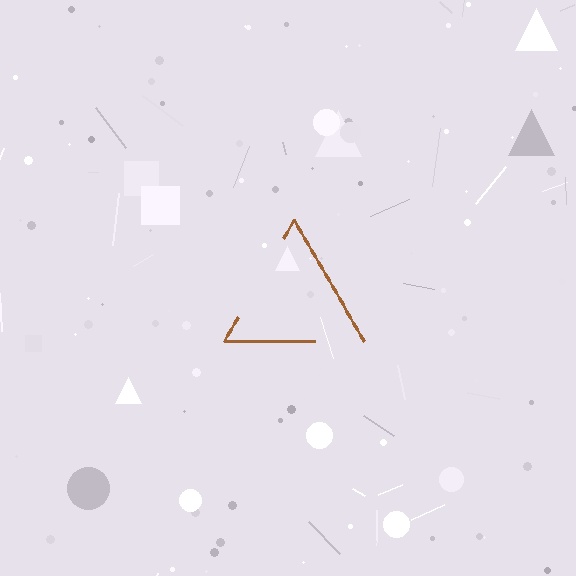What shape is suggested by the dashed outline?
The dashed outline suggests a triangle.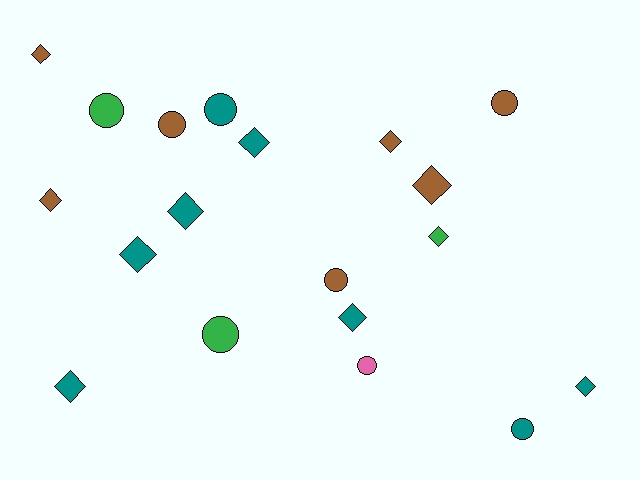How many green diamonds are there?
There is 1 green diamond.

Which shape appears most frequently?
Diamond, with 11 objects.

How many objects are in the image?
There are 19 objects.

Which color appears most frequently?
Teal, with 8 objects.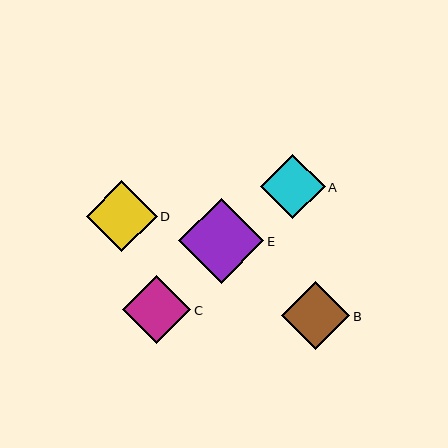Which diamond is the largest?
Diamond E is the largest with a size of approximately 85 pixels.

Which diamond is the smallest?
Diamond A is the smallest with a size of approximately 64 pixels.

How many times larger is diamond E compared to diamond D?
Diamond E is approximately 1.2 times the size of diamond D.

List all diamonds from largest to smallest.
From largest to smallest: E, D, C, B, A.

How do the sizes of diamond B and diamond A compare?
Diamond B and diamond A are approximately the same size.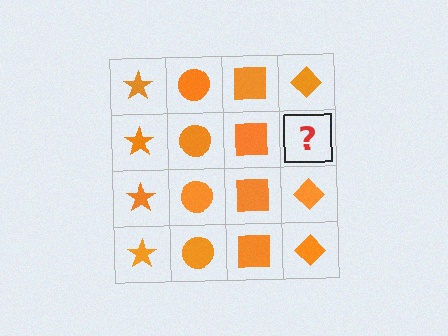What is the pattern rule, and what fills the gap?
The rule is that each column has a consistent shape. The gap should be filled with an orange diamond.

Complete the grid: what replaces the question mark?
The question mark should be replaced with an orange diamond.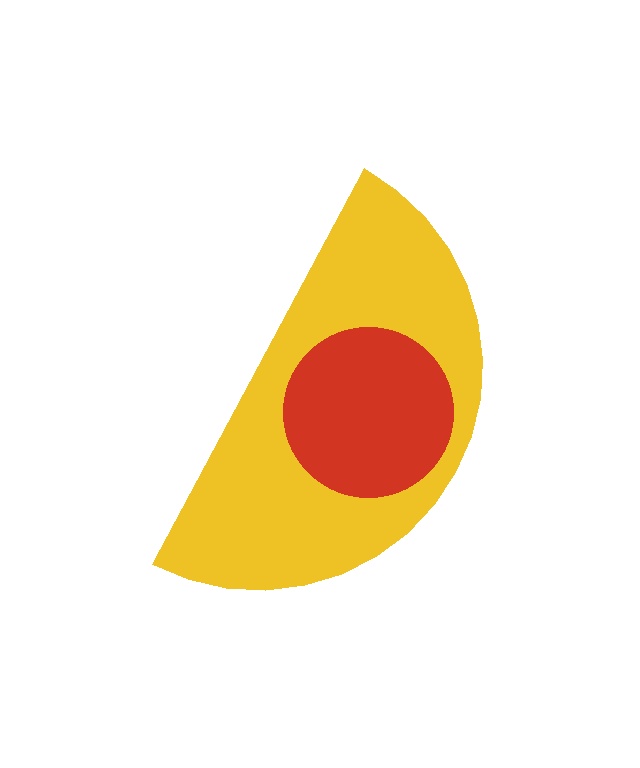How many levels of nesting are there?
2.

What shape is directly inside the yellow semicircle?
The red circle.